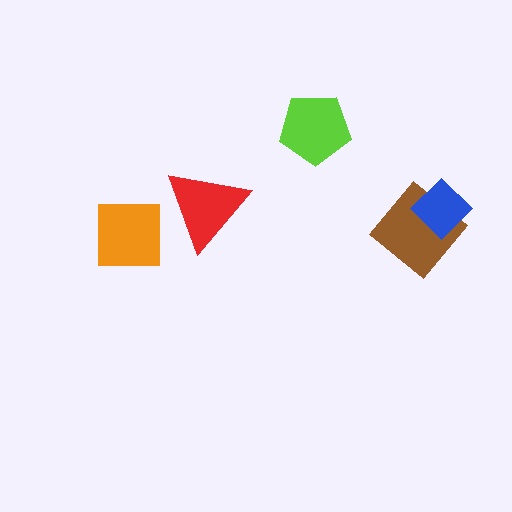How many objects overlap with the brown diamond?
1 object overlaps with the brown diamond.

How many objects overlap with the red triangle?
0 objects overlap with the red triangle.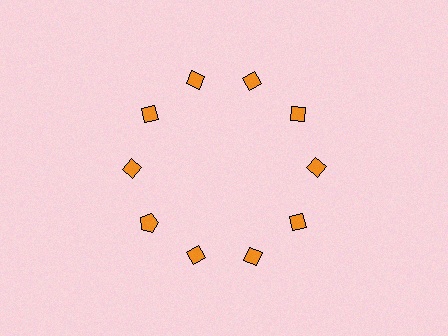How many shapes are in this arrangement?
There are 10 shapes arranged in a ring pattern.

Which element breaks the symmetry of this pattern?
The orange pentagon at roughly the 8 o'clock position breaks the symmetry. All other shapes are orange diamonds.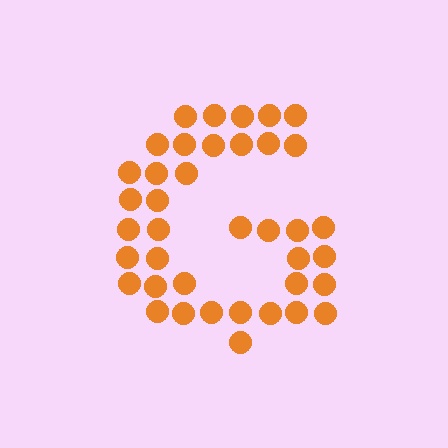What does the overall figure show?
The overall figure shows the letter G.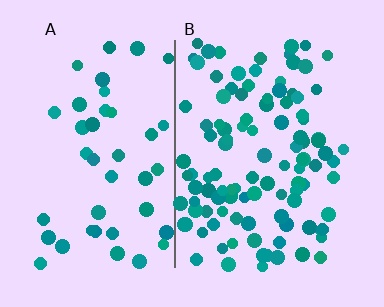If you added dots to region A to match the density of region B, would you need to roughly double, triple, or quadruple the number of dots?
Approximately double.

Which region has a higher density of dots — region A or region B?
B (the right).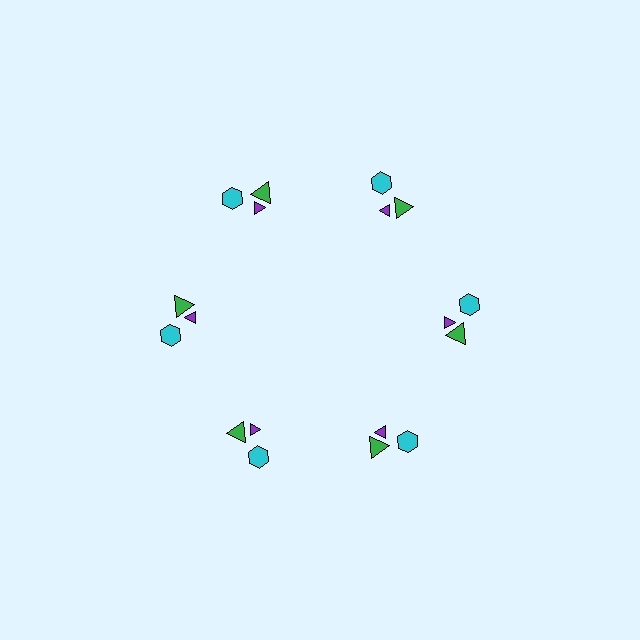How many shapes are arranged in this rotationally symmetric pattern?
There are 18 shapes, arranged in 6 groups of 3.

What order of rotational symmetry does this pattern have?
This pattern has 6-fold rotational symmetry.